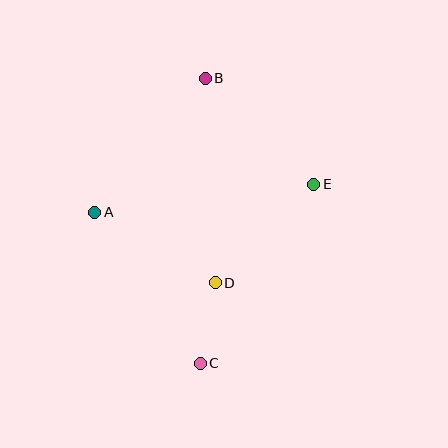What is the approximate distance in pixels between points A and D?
The distance between A and D is approximately 139 pixels.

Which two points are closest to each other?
Points C and D are closest to each other.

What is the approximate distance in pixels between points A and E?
The distance between A and E is approximately 221 pixels.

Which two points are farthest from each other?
Points B and C are farthest from each other.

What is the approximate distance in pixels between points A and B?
The distance between A and B is approximately 174 pixels.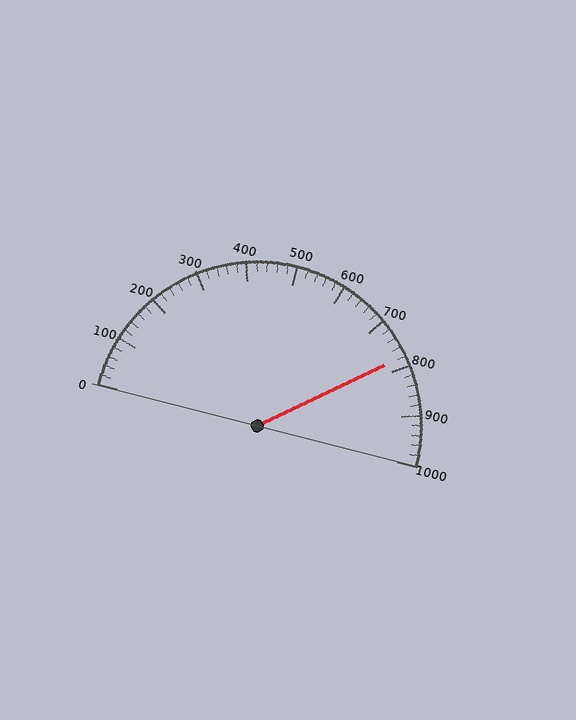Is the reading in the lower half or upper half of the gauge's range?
The reading is in the upper half of the range (0 to 1000).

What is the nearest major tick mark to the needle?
The nearest major tick mark is 800.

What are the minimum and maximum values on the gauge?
The gauge ranges from 0 to 1000.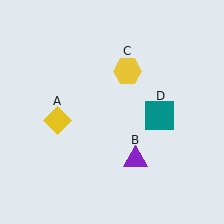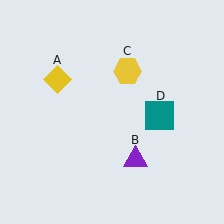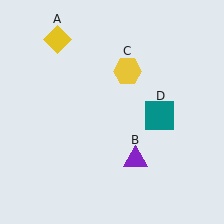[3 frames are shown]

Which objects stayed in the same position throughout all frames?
Purple triangle (object B) and yellow hexagon (object C) and teal square (object D) remained stationary.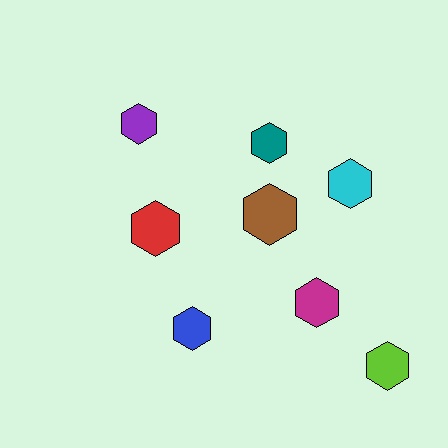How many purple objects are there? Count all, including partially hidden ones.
There is 1 purple object.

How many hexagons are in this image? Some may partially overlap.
There are 8 hexagons.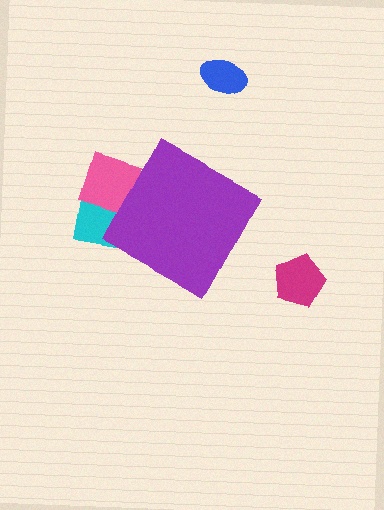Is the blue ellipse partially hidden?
No, the blue ellipse is fully visible.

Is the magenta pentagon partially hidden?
No, the magenta pentagon is fully visible.